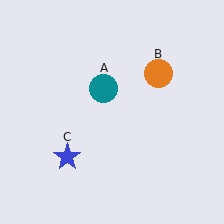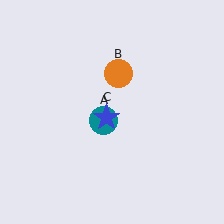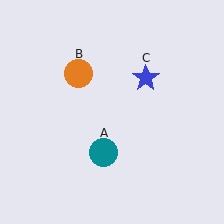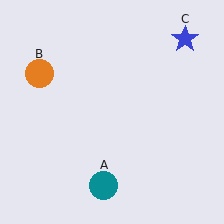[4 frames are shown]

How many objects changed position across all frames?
3 objects changed position: teal circle (object A), orange circle (object B), blue star (object C).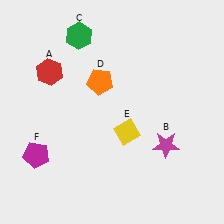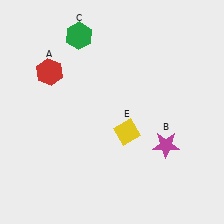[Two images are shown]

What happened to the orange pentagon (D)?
The orange pentagon (D) was removed in Image 2. It was in the top-left area of Image 1.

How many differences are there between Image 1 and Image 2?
There are 2 differences between the two images.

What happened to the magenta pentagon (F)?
The magenta pentagon (F) was removed in Image 2. It was in the bottom-left area of Image 1.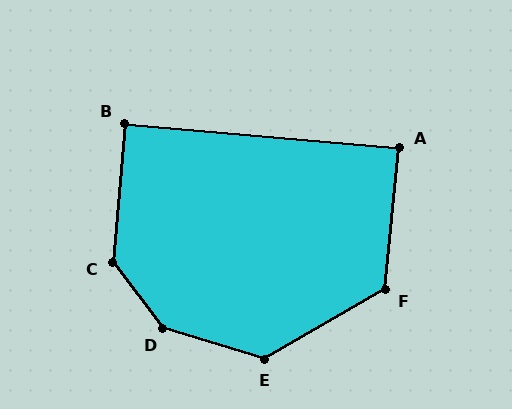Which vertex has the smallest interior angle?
A, at approximately 89 degrees.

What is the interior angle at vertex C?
Approximately 138 degrees (obtuse).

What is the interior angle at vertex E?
Approximately 133 degrees (obtuse).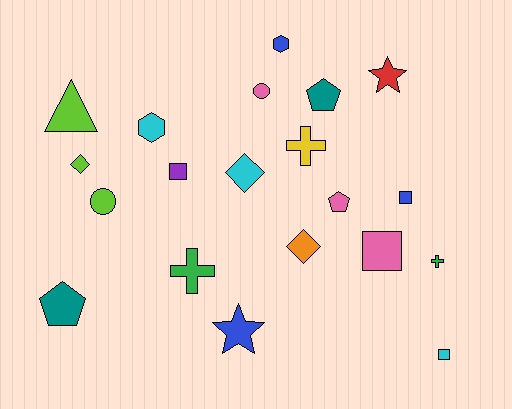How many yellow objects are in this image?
There is 1 yellow object.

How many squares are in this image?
There are 4 squares.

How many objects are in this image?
There are 20 objects.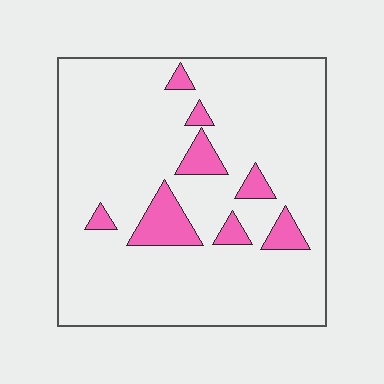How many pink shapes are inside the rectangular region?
8.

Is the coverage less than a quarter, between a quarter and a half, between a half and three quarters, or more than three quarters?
Less than a quarter.